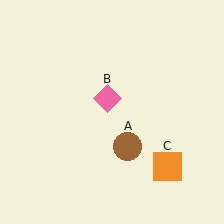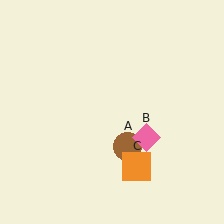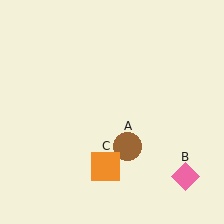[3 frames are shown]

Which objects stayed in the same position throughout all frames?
Brown circle (object A) remained stationary.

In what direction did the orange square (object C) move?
The orange square (object C) moved left.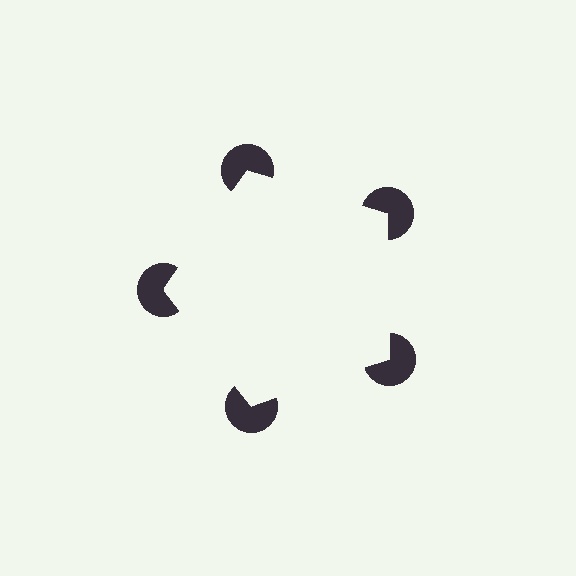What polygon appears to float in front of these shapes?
An illusory pentagon — its edges are inferred from the aligned wedge cuts in the pac-man discs, not physically drawn.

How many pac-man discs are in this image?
There are 5 — one at each vertex of the illusory pentagon.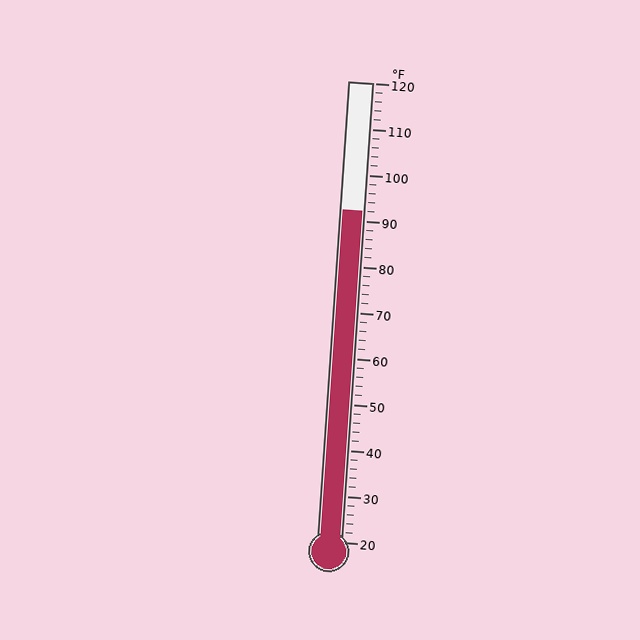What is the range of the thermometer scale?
The thermometer scale ranges from 20°F to 120°F.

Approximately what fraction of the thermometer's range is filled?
The thermometer is filled to approximately 70% of its range.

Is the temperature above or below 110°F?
The temperature is below 110°F.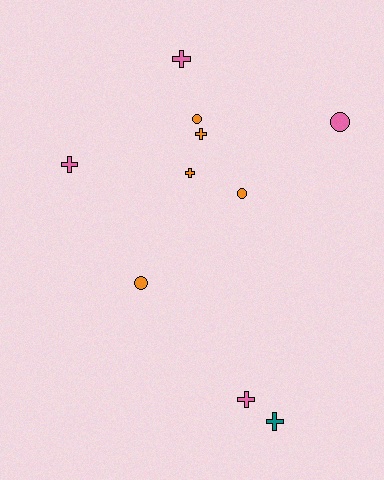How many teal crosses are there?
There is 1 teal cross.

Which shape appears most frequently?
Cross, with 6 objects.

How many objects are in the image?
There are 10 objects.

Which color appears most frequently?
Orange, with 5 objects.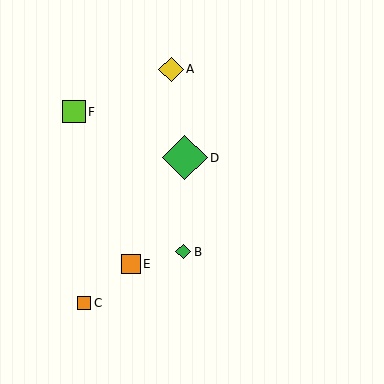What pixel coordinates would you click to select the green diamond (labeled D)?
Click at (185, 158) to select the green diamond D.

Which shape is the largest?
The green diamond (labeled D) is the largest.